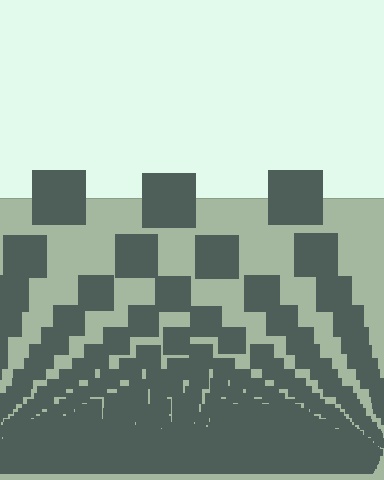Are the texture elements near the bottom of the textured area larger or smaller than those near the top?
Smaller. The gradient is inverted — elements near the bottom are smaller and denser.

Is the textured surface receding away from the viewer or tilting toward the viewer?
The surface appears to tilt toward the viewer. Texture elements get larger and sparser toward the top.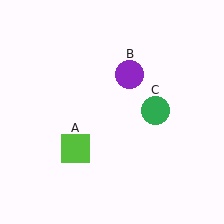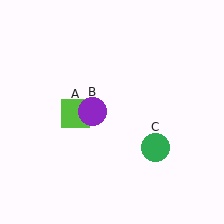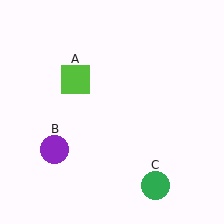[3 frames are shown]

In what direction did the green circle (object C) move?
The green circle (object C) moved down.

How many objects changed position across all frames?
3 objects changed position: lime square (object A), purple circle (object B), green circle (object C).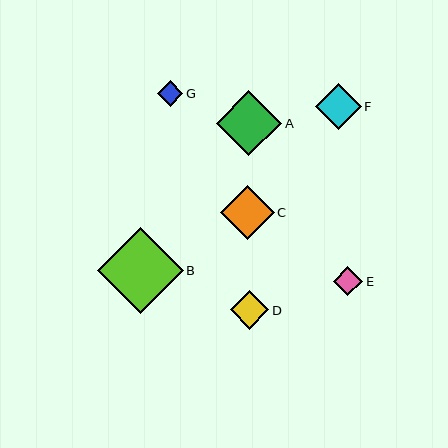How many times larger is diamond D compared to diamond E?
Diamond D is approximately 1.3 times the size of diamond E.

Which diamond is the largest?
Diamond B is the largest with a size of approximately 86 pixels.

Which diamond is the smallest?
Diamond G is the smallest with a size of approximately 25 pixels.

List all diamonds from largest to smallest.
From largest to smallest: B, A, C, F, D, E, G.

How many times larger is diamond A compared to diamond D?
Diamond A is approximately 1.7 times the size of diamond D.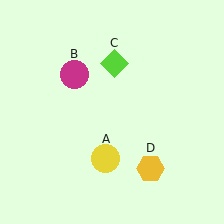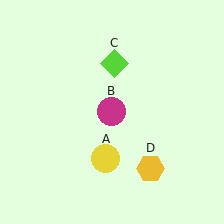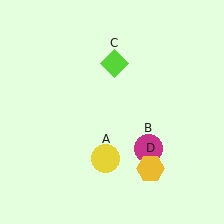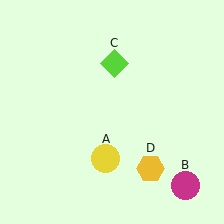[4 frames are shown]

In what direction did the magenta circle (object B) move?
The magenta circle (object B) moved down and to the right.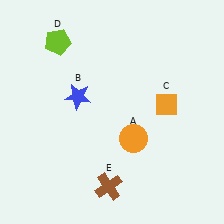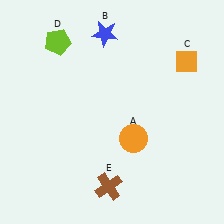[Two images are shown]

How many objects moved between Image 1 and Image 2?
2 objects moved between the two images.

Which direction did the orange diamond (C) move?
The orange diamond (C) moved up.